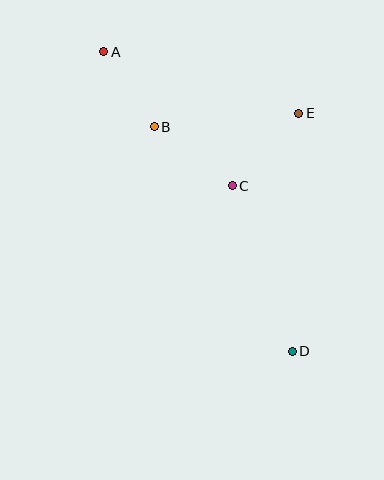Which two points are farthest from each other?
Points A and D are farthest from each other.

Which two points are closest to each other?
Points A and B are closest to each other.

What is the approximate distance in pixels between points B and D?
The distance between B and D is approximately 263 pixels.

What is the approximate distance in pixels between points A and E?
The distance between A and E is approximately 204 pixels.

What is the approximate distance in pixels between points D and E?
The distance between D and E is approximately 238 pixels.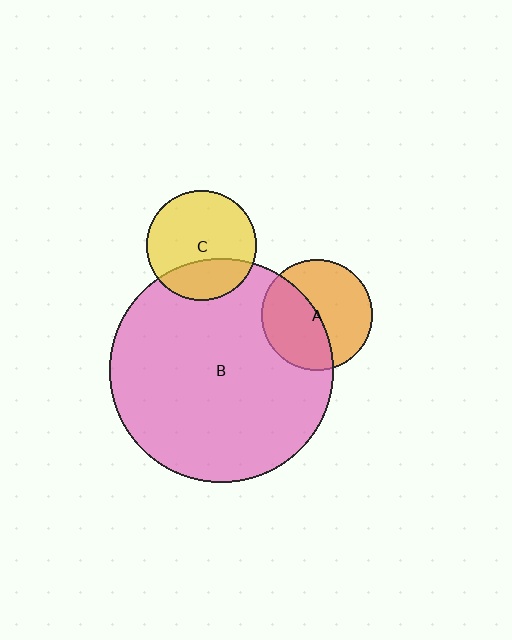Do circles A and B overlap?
Yes.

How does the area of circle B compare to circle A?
Approximately 4.1 times.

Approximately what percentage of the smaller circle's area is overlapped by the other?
Approximately 45%.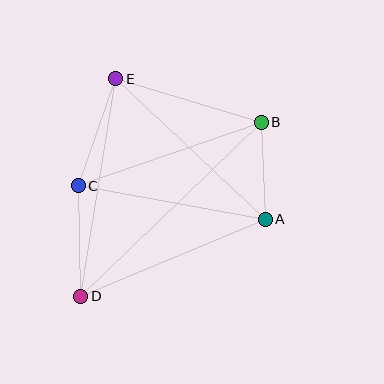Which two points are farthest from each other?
Points B and D are farthest from each other.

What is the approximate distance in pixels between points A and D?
The distance between A and D is approximately 200 pixels.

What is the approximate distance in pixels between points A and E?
The distance between A and E is approximately 205 pixels.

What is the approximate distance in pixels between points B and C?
The distance between B and C is approximately 194 pixels.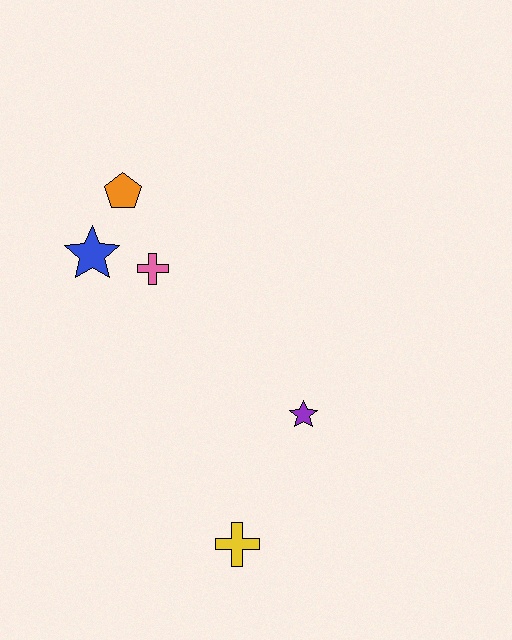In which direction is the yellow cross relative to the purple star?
The yellow cross is below the purple star.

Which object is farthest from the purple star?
The orange pentagon is farthest from the purple star.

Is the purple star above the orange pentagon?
No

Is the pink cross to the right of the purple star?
No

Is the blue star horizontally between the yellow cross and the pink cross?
No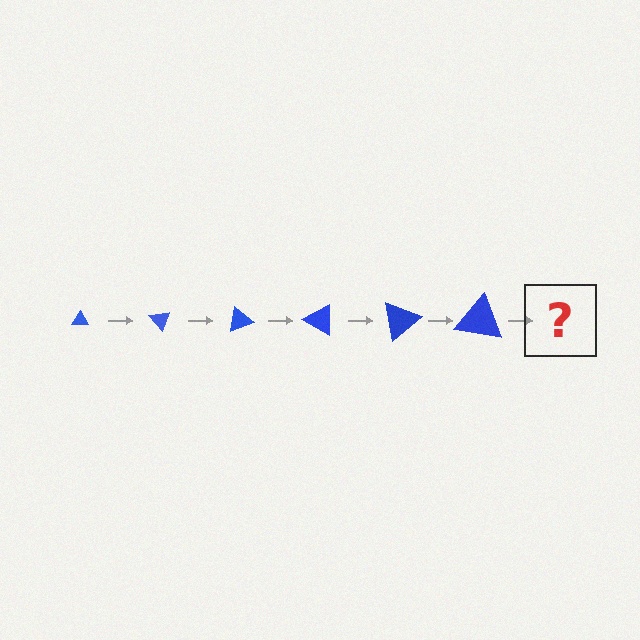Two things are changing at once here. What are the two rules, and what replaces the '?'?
The two rules are that the triangle grows larger each step and it rotates 50 degrees each step. The '?' should be a triangle, larger than the previous one and rotated 300 degrees from the start.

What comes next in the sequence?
The next element should be a triangle, larger than the previous one and rotated 300 degrees from the start.